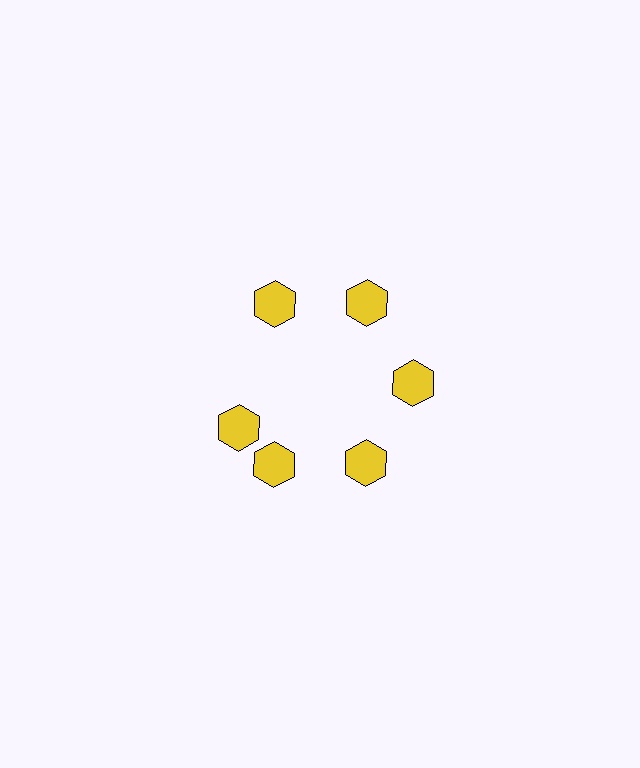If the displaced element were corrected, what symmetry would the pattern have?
It would have 6-fold rotational symmetry — the pattern would map onto itself every 60 degrees.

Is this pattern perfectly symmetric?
No. The 6 yellow hexagons are arranged in a ring, but one element near the 9 o'clock position is rotated out of alignment along the ring, breaking the 6-fold rotational symmetry.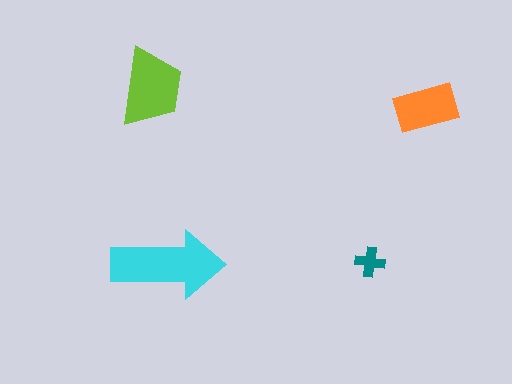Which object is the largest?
The cyan arrow.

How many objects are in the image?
There are 4 objects in the image.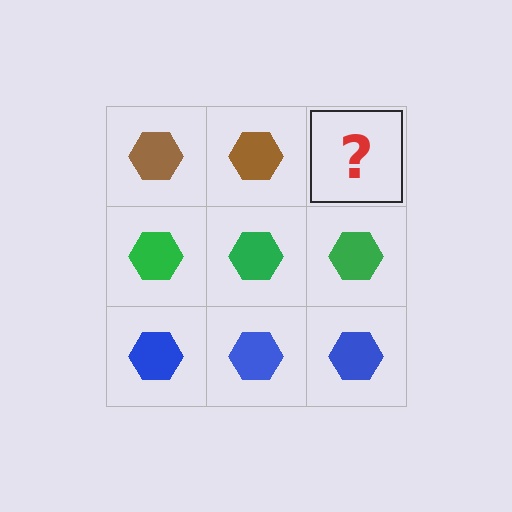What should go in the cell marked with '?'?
The missing cell should contain a brown hexagon.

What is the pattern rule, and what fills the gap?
The rule is that each row has a consistent color. The gap should be filled with a brown hexagon.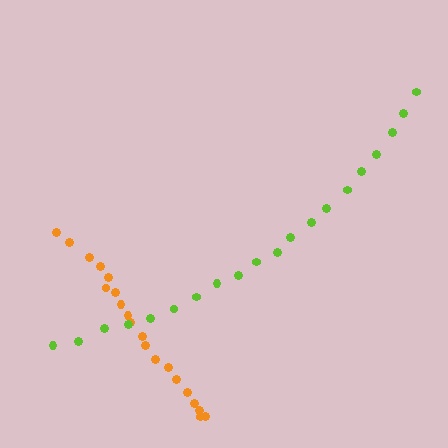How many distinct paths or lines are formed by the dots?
There are 2 distinct paths.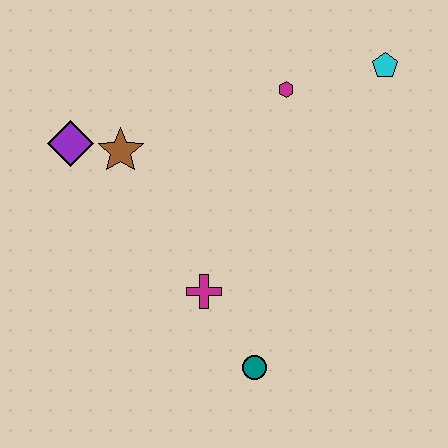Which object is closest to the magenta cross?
The teal circle is closest to the magenta cross.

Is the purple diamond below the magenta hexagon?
Yes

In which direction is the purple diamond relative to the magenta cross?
The purple diamond is above the magenta cross.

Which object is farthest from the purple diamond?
The cyan pentagon is farthest from the purple diamond.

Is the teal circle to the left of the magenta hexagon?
Yes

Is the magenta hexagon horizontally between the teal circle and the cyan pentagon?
Yes